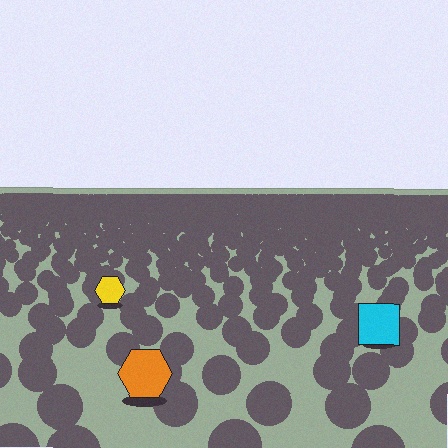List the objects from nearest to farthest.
From nearest to farthest: the orange hexagon, the cyan square, the yellow hexagon.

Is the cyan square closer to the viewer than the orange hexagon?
No. The orange hexagon is closer — you can tell from the texture gradient: the ground texture is coarser near it.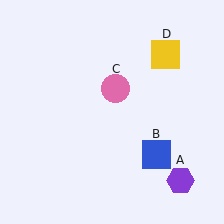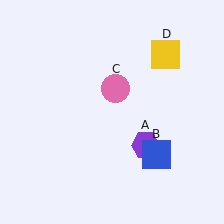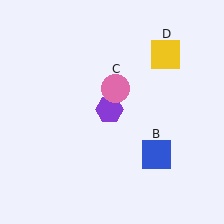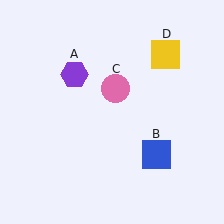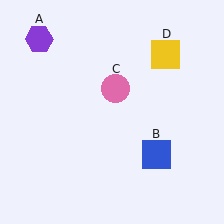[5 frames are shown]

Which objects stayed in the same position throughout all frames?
Blue square (object B) and pink circle (object C) and yellow square (object D) remained stationary.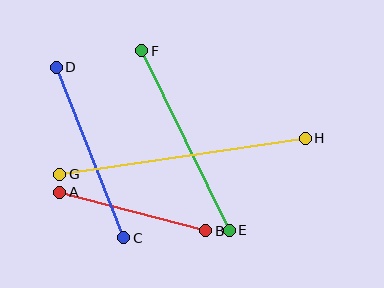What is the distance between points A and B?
The distance is approximately 151 pixels.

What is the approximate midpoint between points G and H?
The midpoint is at approximately (183, 156) pixels.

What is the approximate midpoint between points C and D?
The midpoint is at approximately (90, 152) pixels.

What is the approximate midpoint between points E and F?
The midpoint is at approximately (186, 140) pixels.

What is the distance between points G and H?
The distance is approximately 249 pixels.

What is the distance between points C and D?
The distance is approximately 184 pixels.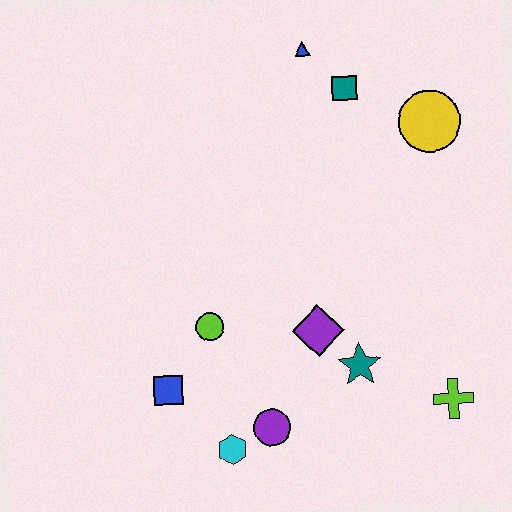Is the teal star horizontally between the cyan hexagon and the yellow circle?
Yes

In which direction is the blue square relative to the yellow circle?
The blue square is to the left of the yellow circle.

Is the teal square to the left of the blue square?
No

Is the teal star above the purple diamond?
No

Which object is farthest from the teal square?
The cyan hexagon is farthest from the teal square.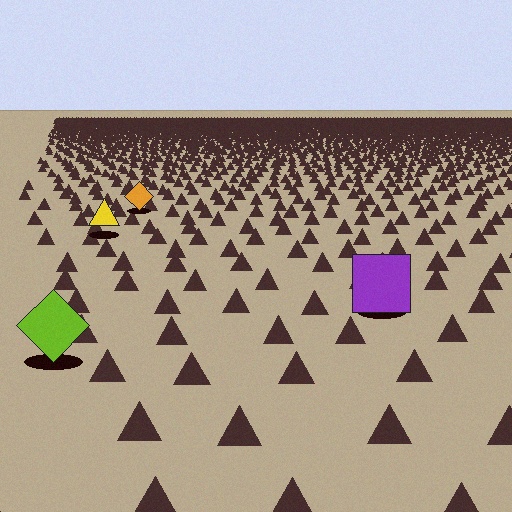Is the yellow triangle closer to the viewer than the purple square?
No. The purple square is closer — you can tell from the texture gradient: the ground texture is coarser near it.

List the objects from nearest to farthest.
From nearest to farthest: the lime diamond, the purple square, the yellow triangle, the orange diamond.